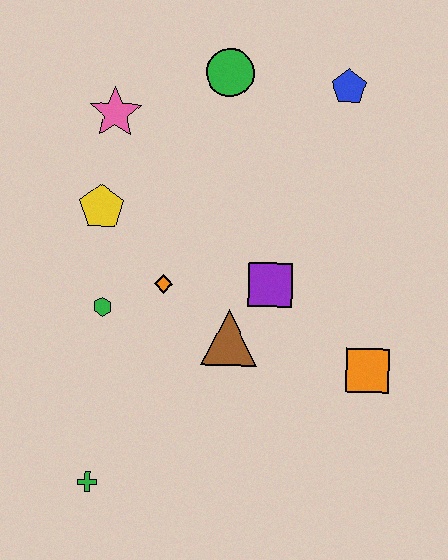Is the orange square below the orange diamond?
Yes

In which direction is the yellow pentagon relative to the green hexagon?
The yellow pentagon is above the green hexagon.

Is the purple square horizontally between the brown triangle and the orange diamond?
No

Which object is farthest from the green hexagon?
The blue pentagon is farthest from the green hexagon.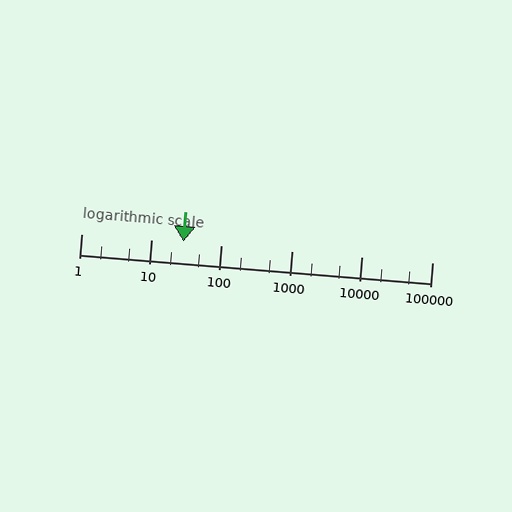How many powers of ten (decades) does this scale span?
The scale spans 5 decades, from 1 to 100000.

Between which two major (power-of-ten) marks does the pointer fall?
The pointer is between 10 and 100.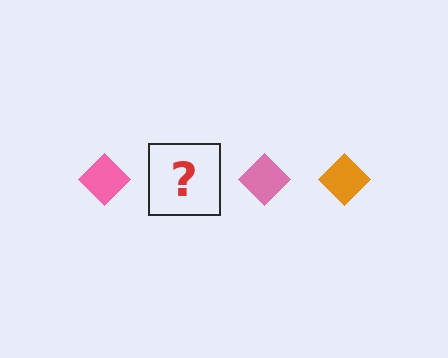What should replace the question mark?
The question mark should be replaced with an orange diamond.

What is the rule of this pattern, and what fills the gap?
The rule is that the pattern cycles through pink, orange diamonds. The gap should be filled with an orange diamond.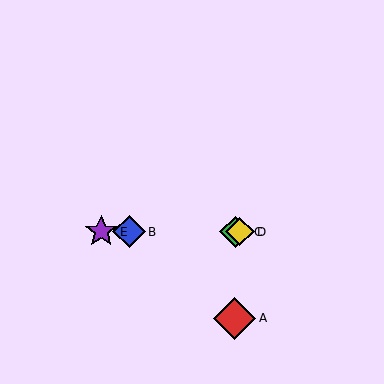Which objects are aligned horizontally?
Objects B, C, D, E are aligned horizontally.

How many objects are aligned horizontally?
4 objects (B, C, D, E) are aligned horizontally.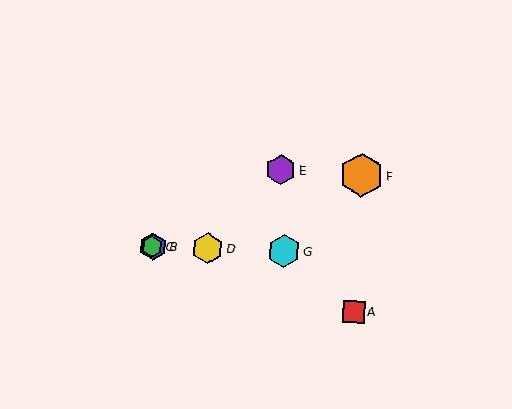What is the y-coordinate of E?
Object E is at y≈169.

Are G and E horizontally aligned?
No, G is at y≈251 and E is at y≈169.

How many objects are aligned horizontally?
4 objects (B, C, D, G) are aligned horizontally.